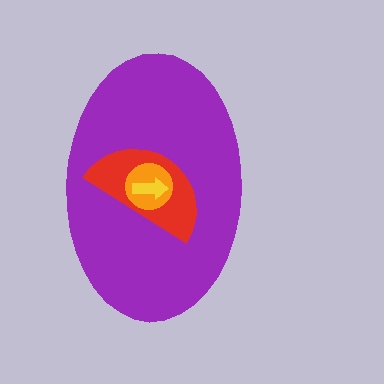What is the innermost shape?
The yellow arrow.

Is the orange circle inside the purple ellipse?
Yes.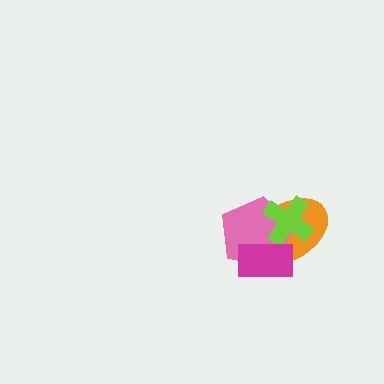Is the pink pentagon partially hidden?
Yes, it is partially covered by another shape.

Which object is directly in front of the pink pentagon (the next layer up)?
The lime cross is directly in front of the pink pentagon.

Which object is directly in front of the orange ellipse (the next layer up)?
The pink pentagon is directly in front of the orange ellipse.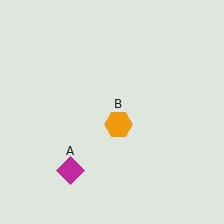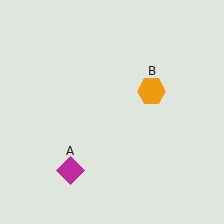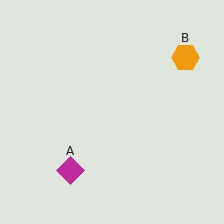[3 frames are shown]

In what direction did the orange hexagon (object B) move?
The orange hexagon (object B) moved up and to the right.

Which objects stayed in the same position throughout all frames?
Magenta diamond (object A) remained stationary.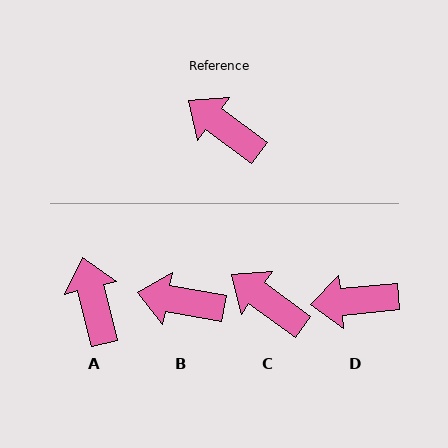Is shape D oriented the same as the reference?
No, it is off by about 42 degrees.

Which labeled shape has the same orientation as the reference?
C.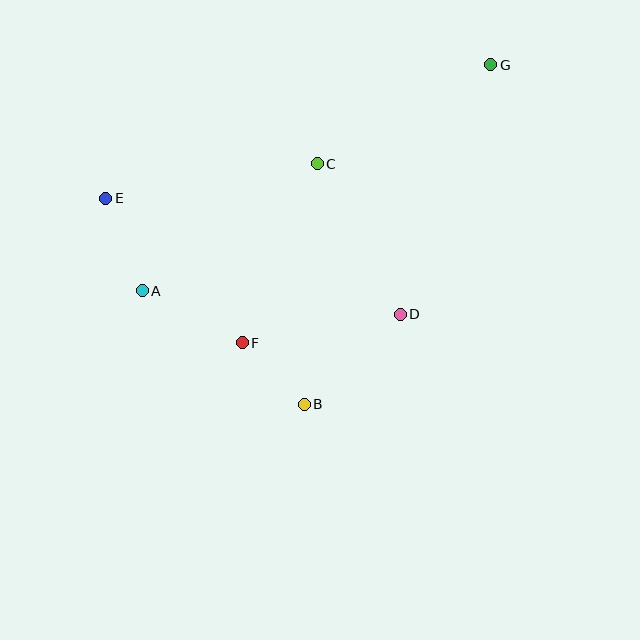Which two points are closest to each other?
Points B and F are closest to each other.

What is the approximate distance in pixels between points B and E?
The distance between B and E is approximately 286 pixels.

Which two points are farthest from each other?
Points A and G are farthest from each other.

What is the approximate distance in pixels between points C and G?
The distance between C and G is approximately 200 pixels.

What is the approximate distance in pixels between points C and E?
The distance between C and E is approximately 214 pixels.